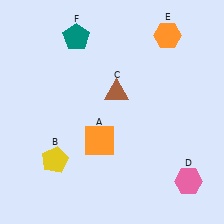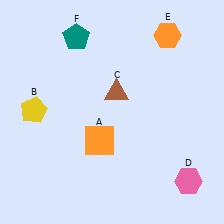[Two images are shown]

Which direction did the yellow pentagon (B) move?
The yellow pentagon (B) moved up.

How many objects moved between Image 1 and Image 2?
1 object moved between the two images.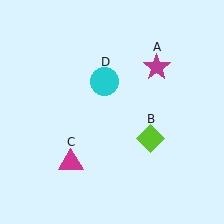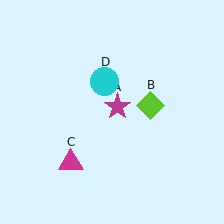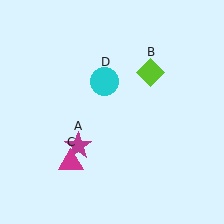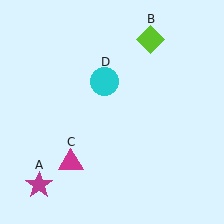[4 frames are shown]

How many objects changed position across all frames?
2 objects changed position: magenta star (object A), lime diamond (object B).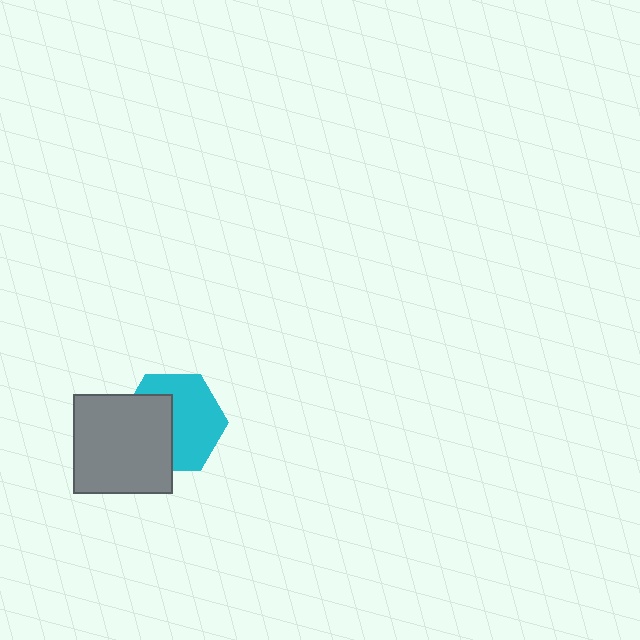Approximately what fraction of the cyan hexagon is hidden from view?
Roughly 42% of the cyan hexagon is hidden behind the gray square.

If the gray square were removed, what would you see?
You would see the complete cyan hexagon.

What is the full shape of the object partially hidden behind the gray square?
The partially hidden object is a cyan hexagon.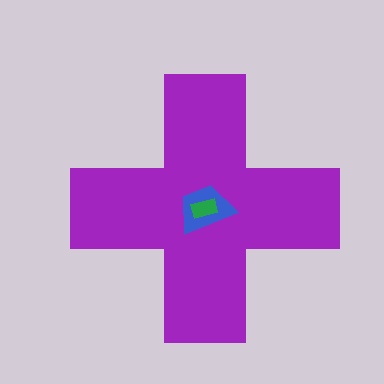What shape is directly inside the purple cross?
The blue trapezoid.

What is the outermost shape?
The purple cross.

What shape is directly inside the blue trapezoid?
The green rectangle.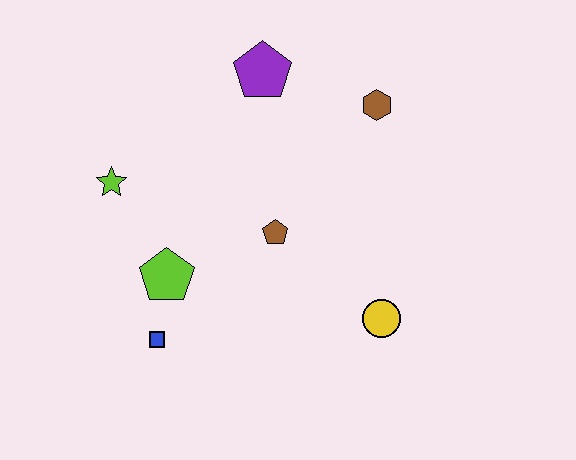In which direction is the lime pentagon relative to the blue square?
The lime pentagon is above the blue square.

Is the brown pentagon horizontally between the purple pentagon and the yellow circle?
Yes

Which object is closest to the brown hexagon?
The purple pentagon is closest to the brown hexagon.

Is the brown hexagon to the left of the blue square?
No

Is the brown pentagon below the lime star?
Yes